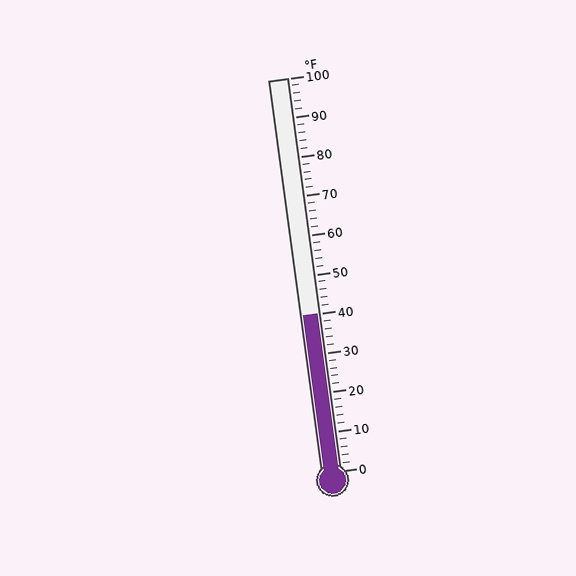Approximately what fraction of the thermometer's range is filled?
The thermometer is filled to approximately 40% of its range.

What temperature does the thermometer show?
The thermometer shows approximately 40°F.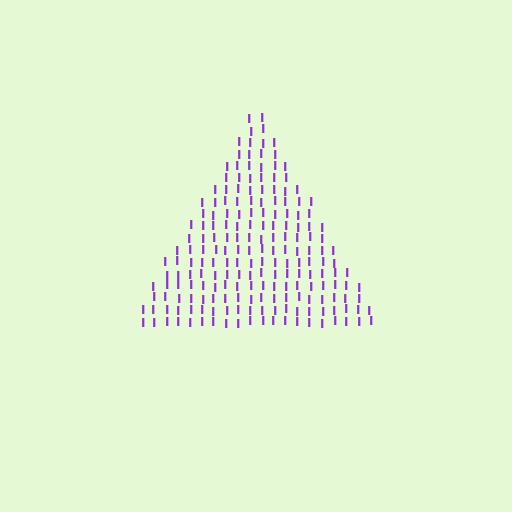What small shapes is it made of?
It is made of small letter I's.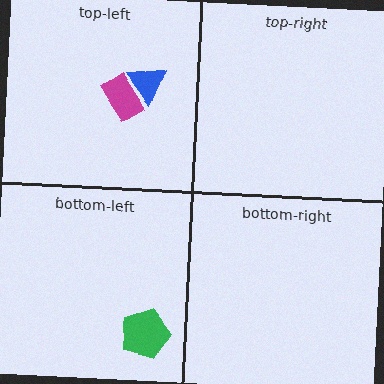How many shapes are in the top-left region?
2.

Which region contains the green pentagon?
The bottom-left region.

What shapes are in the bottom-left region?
The green pentagon.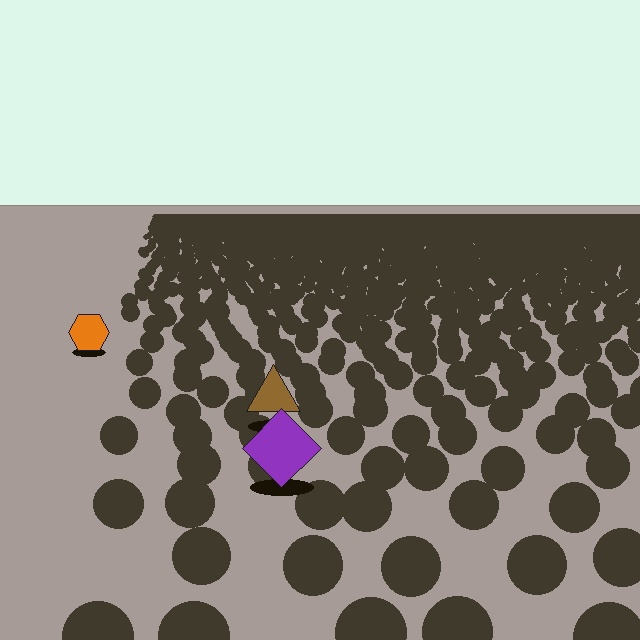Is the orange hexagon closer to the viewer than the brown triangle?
No. The brown triangle is closer — you can tell from the texture gradient: the ground texture is coarser near it.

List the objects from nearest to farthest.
From nearest to farthest: the purple diamond, the brown triangle, the orange hexagon.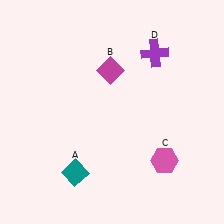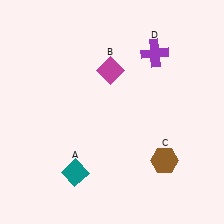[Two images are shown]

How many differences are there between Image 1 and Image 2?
There is 1 difference between the two images.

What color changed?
The hexagon (C) changed from pink in Image 1 to brown in Image 2.